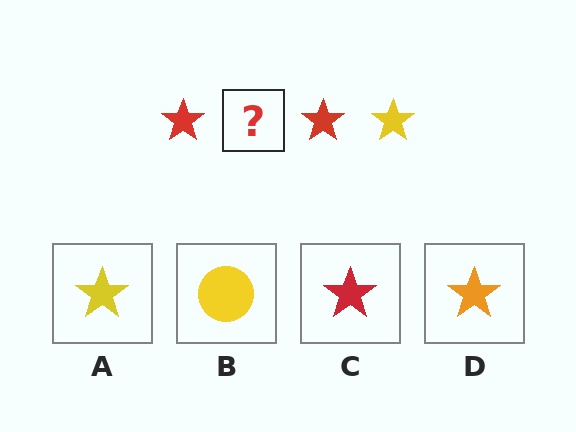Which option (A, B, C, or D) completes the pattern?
A.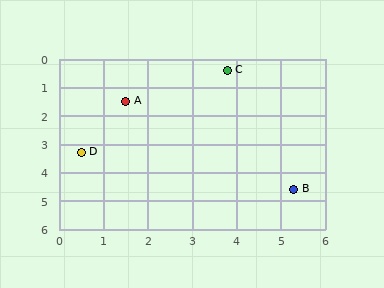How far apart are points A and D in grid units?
Points A and D are about 2.1 grid units apart.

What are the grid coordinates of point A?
Point A is at approximately (1.5, 1.5).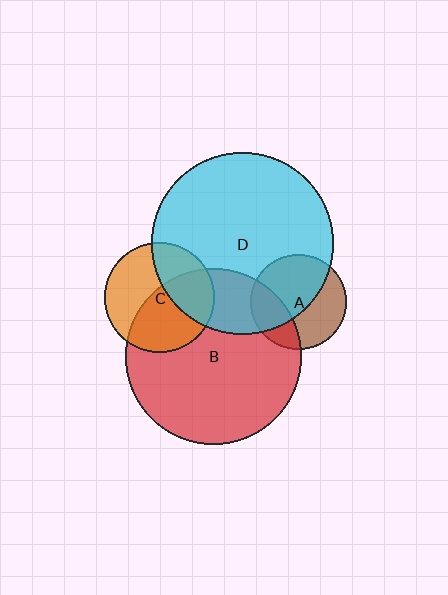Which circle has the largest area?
Circle D (cyan).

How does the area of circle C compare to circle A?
Approximately 1.3 times.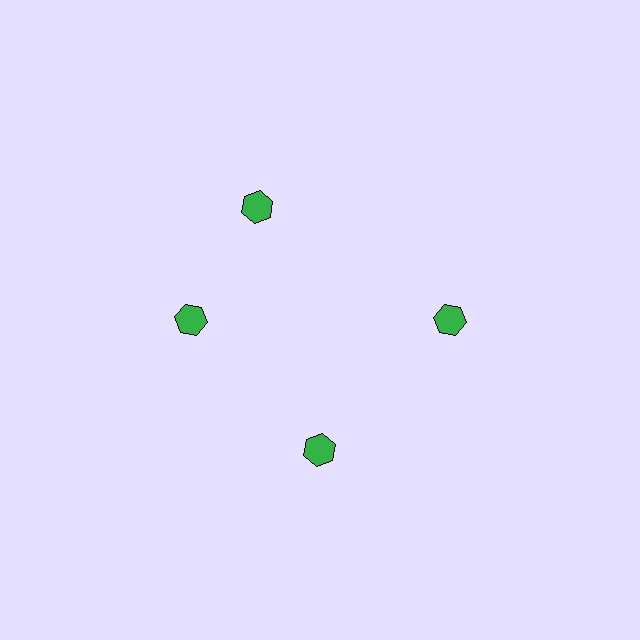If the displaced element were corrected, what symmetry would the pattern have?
It would have 4-fold rotational symmetry — the pattern would map onto itself every 90 degrees.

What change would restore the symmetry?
The symmetry would be restored by rotating it back into even spacing with its neighbors so that all 4 hexagons sit at equal angles and equal distance from the center.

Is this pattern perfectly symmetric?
No. The 4 green hexagons are arranged in a ring, but one element near the 12 o'clock position is rotated out of alignment along the ring, breaking the 4-fold rotational symmetry.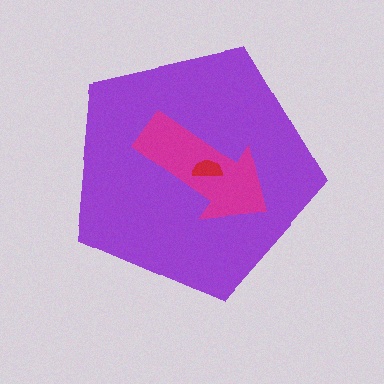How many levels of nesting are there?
3.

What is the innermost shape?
The red semicircle.